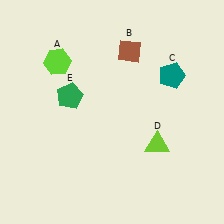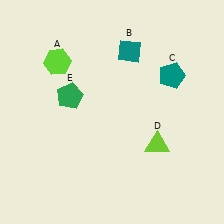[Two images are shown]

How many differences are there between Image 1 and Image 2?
There is 1 difference between the two images.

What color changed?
The diamond (B) changed from brown in Image 1 to teal in Image 2.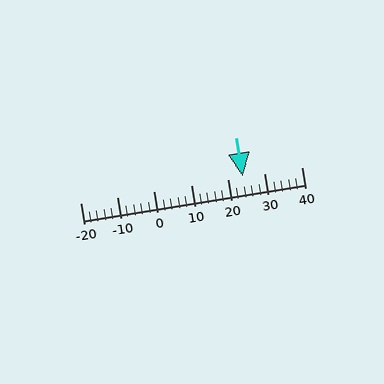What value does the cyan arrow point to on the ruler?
The cyan arrow points to approximately 24.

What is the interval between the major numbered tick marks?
The major tick marks are spaced 10 units apart.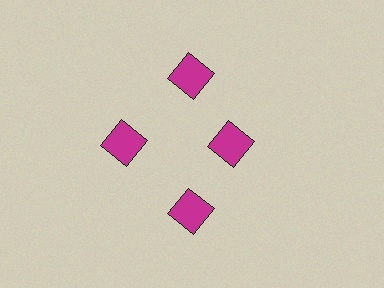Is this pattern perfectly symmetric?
No. The 4 magenta diamonds are arranged in a ring, but one element near the 3 o'clock position is pulled inward toward the center, breaking the 4-fold rotational symmetry.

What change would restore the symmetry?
The symmetry would be restored by moving it outward, back onto the ring so that all 4 diamonds sit at equal angles and equal distance from the center.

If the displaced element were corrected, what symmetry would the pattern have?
It would have 4-fold rotational symmetry — the pattern would map onto itself every 90 degrees.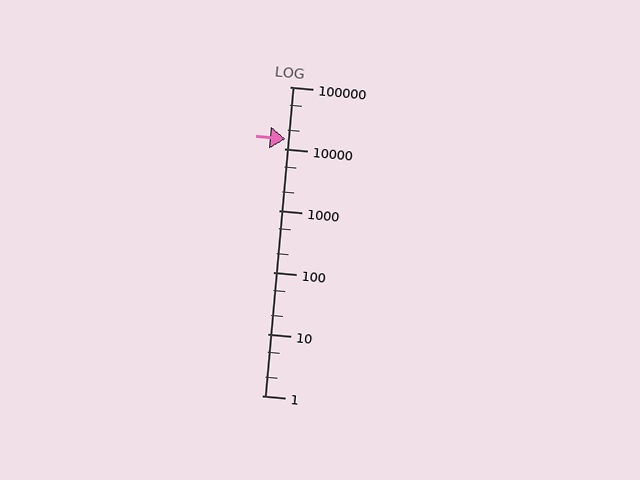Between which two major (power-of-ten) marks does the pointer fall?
The pointer is between 10000 and 100000.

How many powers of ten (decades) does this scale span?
The scale spans 5 decades, from 1 to 100000.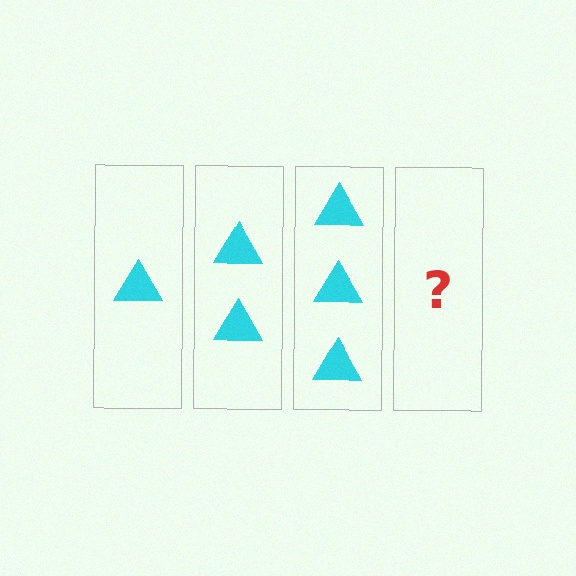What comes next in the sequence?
The next element should be 4 triangles.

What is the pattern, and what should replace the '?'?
The pattern is that each step adds one more triangle. The '?' should be 4 triangles.